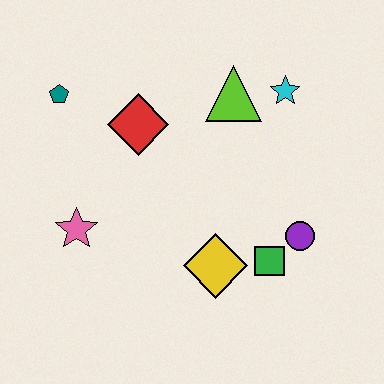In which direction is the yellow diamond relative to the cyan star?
The yellow diamond is below the cyan star.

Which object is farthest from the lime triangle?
The pink star is farthest from the lime triangle.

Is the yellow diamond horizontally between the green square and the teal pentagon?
Yes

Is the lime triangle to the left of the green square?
Yes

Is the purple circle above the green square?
Yes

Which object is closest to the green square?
The purple circle is closest to the green square.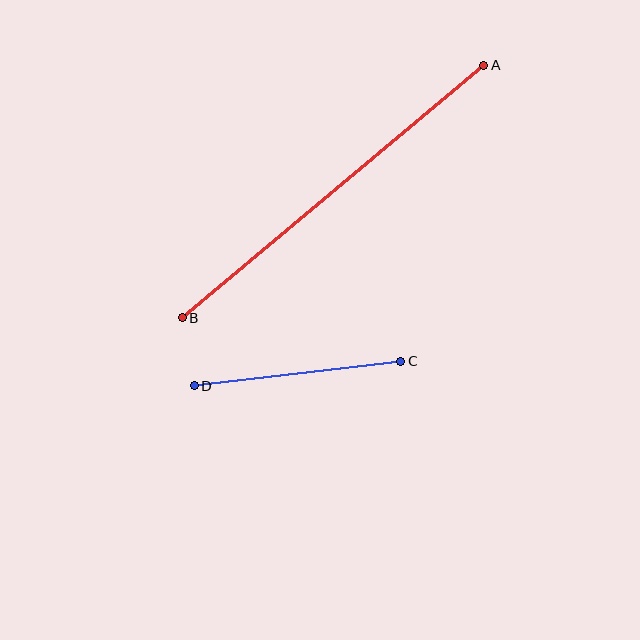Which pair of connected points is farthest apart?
Points A and B are farthest apart.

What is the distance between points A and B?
The distance is approximately 393 pixels.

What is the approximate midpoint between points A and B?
The midpoint is at approximately (333, 192) pixels.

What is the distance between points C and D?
The distance is approximately 208 pixels.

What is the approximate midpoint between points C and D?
The midpoint is at approximately (298, 374) pixels.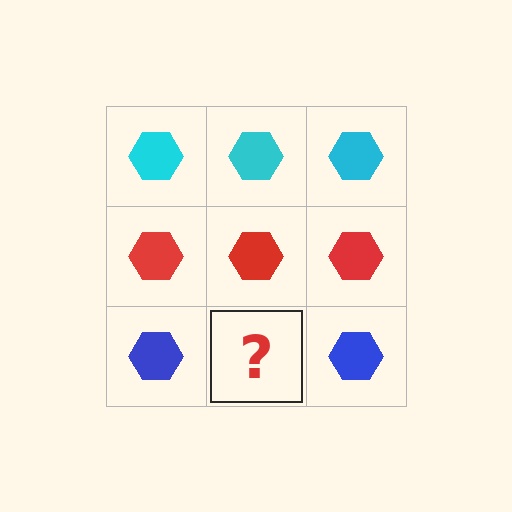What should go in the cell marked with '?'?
The missing cell should contain a blue hexagon.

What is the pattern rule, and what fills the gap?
The rule is that each row has a consistent color. The gap should be filled with a blue hexagon.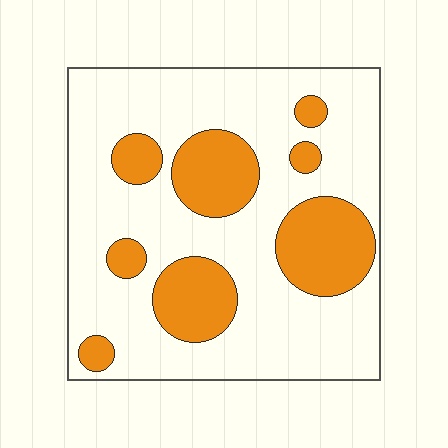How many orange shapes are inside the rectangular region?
8.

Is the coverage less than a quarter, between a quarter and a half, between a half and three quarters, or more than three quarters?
Between a quarter and a half.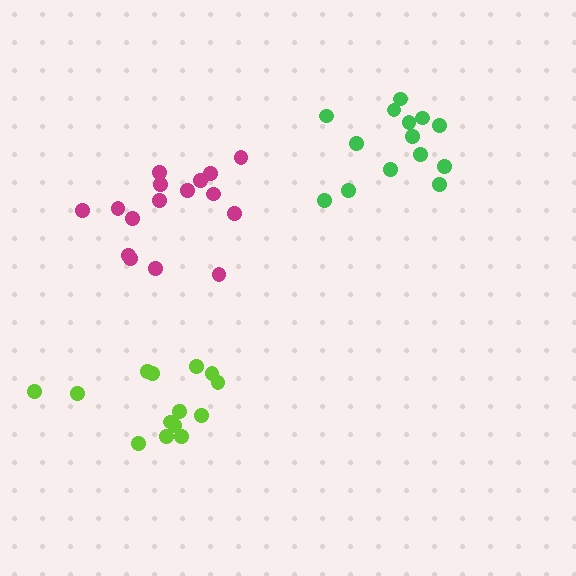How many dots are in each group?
Group 1: 14 dots, Group 2: 14 dots, Group 3: 16 dots (44 total).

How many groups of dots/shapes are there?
There are 3 groups.